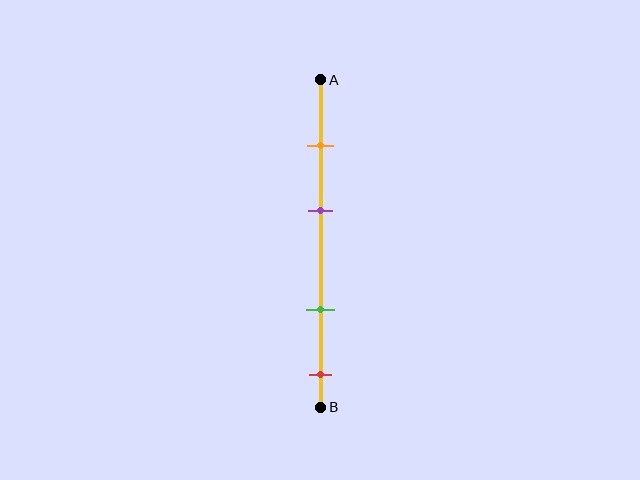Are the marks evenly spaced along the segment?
No, the marks are not evenly spaced.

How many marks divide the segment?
There are 4 marks dividing the segment.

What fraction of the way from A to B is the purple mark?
The purple mark is approximately 40% (0.4) of the way from A to B.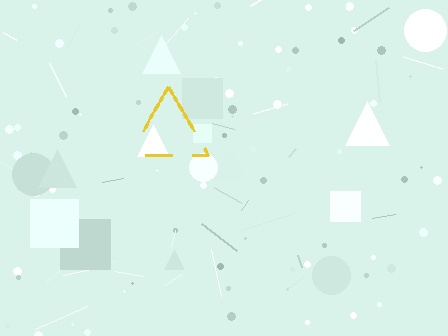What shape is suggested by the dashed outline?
The dashed outline suggests a triangle.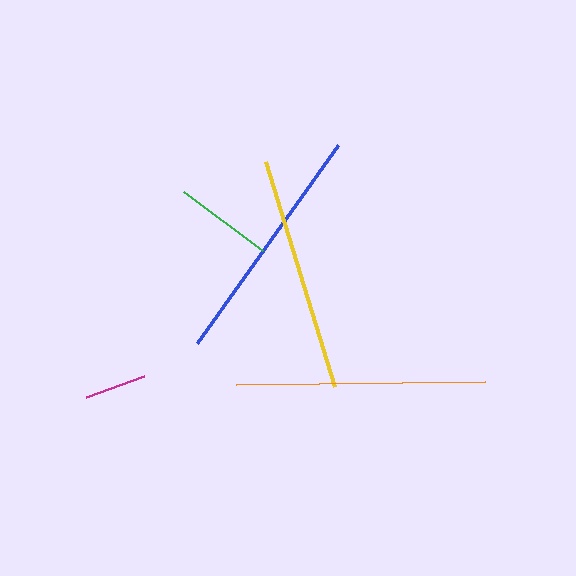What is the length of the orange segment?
The orange segment is approximately 249 pixels long.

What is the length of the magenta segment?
The magenta segment is approximately 62 pixels long.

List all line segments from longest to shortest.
From longest to shortest: orange, blue, yellow, green, magenta.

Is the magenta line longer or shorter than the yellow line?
The yellow line is longer than the magenta line.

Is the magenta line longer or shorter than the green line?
The green line is longer than the magenta line.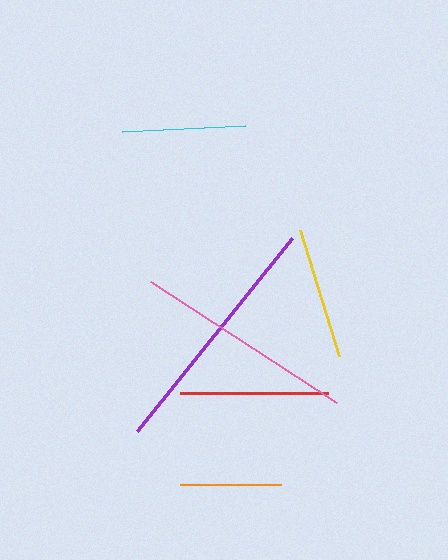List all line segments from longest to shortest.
From longest to shortest: purple, pink, red, yellow, cyan, orange.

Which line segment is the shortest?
The orange line is the shortest at approximately 101 pixels.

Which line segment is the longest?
The purple line is the longest at approximately 247 pixels.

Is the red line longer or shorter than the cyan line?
The red line is longer than the cyan line.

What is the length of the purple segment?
The purple segment is approximately 247 pixels long.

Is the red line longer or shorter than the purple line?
The purple line is longer than the red line.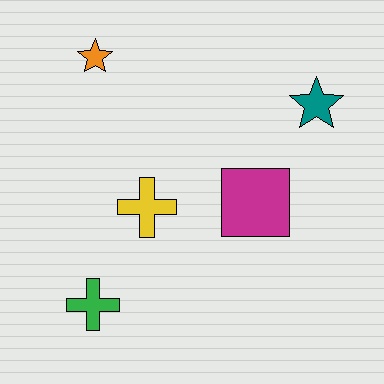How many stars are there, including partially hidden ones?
There are 2 stars.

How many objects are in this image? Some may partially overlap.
There are 5 objects.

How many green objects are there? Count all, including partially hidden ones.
There is 1 green object.